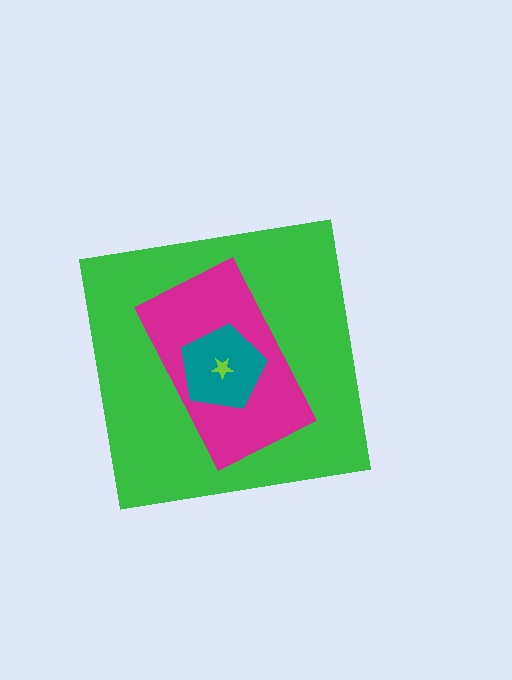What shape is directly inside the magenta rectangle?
The teal pentagon.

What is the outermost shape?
The green square.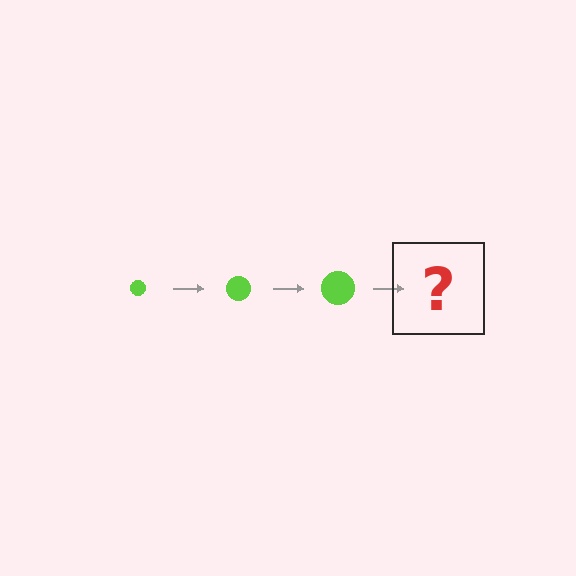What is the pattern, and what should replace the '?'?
The pattern is that the circle gets progressively larger each step. The '?' should be a lime circle, larger than the previous one.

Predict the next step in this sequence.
The next step is a lime circle, larger than the previous one.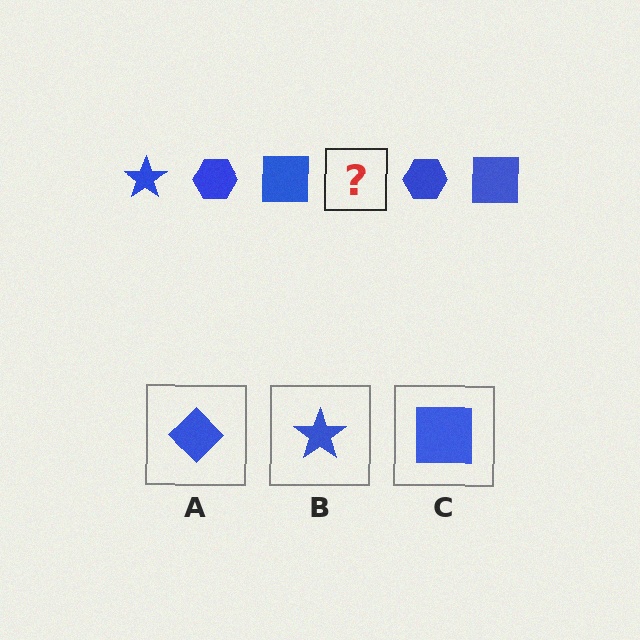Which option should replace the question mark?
Option B.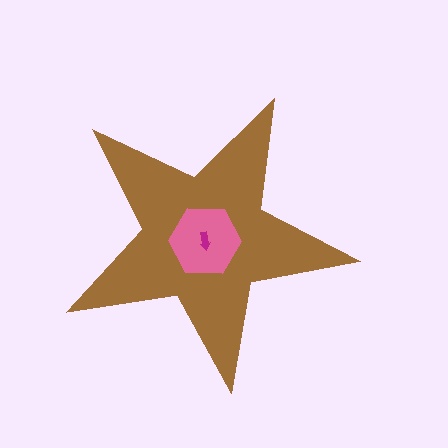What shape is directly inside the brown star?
The pink hexagon.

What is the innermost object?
The magenta arrow.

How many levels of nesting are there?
3.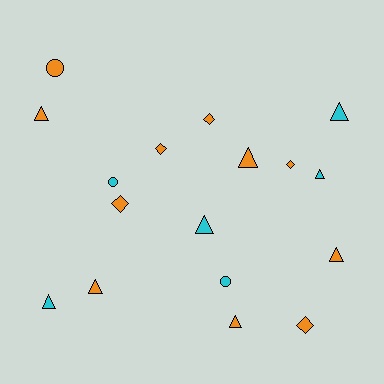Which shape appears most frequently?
Triangle, with 9 objects.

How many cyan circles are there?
There are 2 cyan circles.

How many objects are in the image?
There are 17 objects.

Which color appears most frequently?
Orange, with 11 objects.